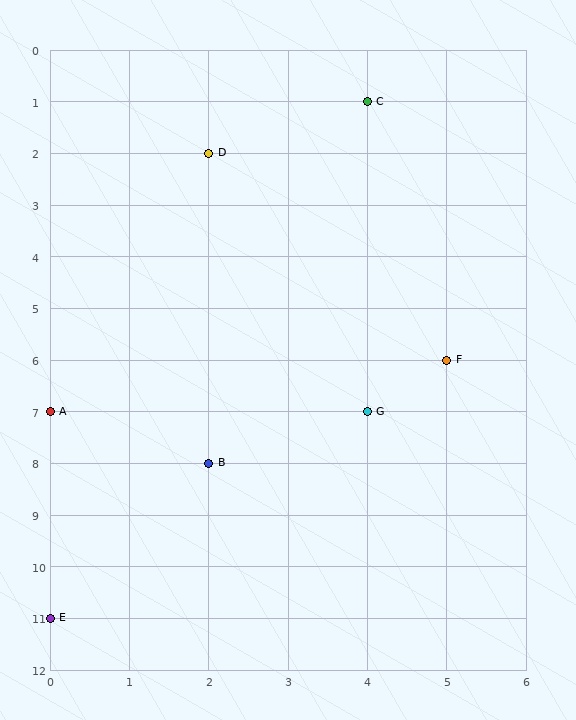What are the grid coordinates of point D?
Point D is at grid coordinates (2, 2).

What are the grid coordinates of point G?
Point G is at grid coordinates (4, 7).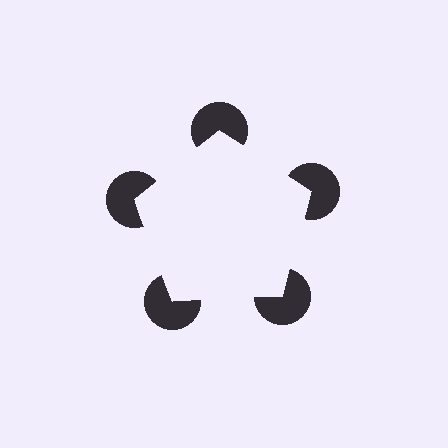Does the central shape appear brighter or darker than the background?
It typically appears slightly brighter than the background, even though no actual brightness change is drawn.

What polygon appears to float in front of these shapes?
An illusory pentagon — its edges are inferred from the aligned wedge cuts in the pac-man discs, not physically drawn.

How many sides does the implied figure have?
5 sides.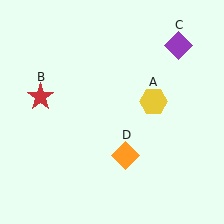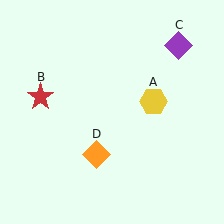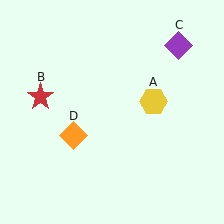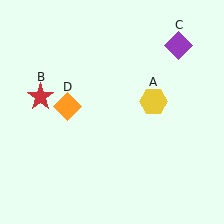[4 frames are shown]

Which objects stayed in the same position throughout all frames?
Yellow hexagon (object A) and red star (object B) and purple diamond (object C) remained stationary.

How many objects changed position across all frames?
1 object changed position: orange diamond (object D).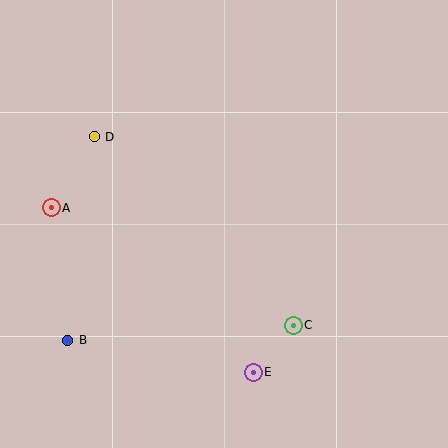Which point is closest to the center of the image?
Point C at (293, 325) is closest to the center.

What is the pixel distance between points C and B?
The distance between C and B is 226 pixels.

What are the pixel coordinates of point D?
Point D is at (94, 137).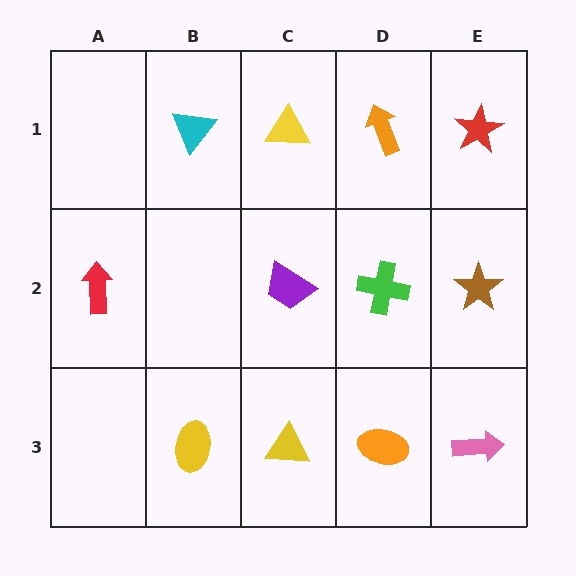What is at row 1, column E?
A red star.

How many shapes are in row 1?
4 shapes.